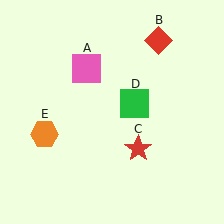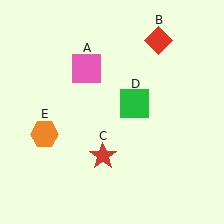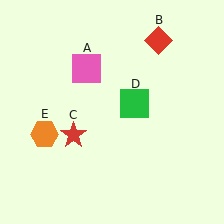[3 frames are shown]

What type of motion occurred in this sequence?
The red star (object C) rotated clockwise around the center of the scene.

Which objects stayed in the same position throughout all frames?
Pink square (object A) and red diamond (object B) and green square (object D) and orange hexagon (object E) remained stationary.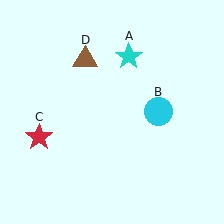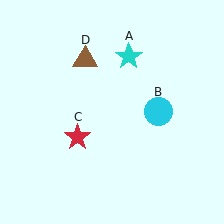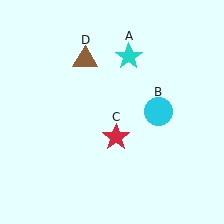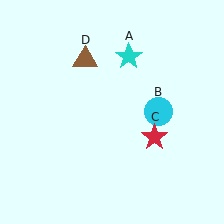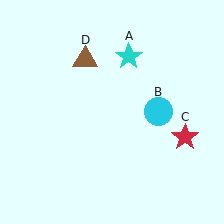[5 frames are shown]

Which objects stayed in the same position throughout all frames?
Cyan star (object A) and cyan circle (object B) and brown triangle (object D) remained stationary.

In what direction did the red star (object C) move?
The red star (object C) moved right.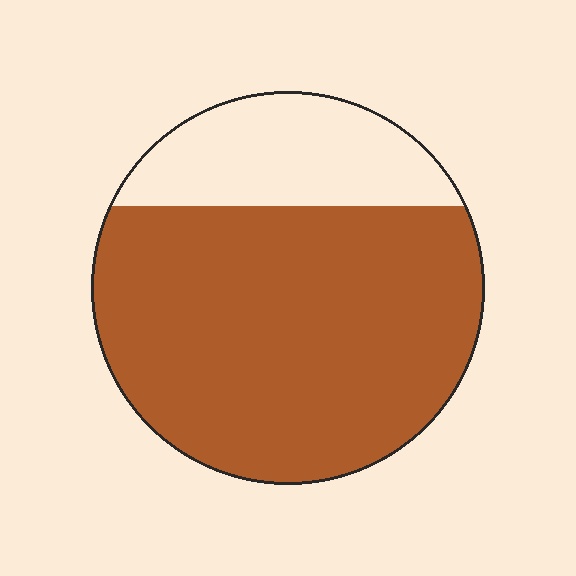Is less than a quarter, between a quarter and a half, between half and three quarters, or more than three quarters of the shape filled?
More than three quarters.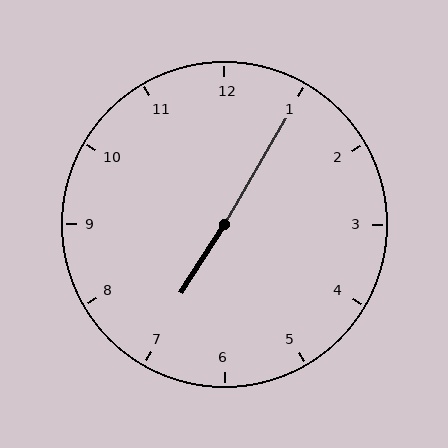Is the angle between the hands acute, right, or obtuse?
It is obtuse.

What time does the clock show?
7:05.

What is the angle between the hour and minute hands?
Approximately 178 degrees.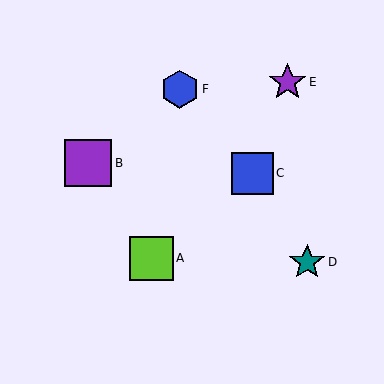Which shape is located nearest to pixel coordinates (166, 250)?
The lime square (labeled A) at (151, 258) is nearest to that location.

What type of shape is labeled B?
Shape B is a purple square.